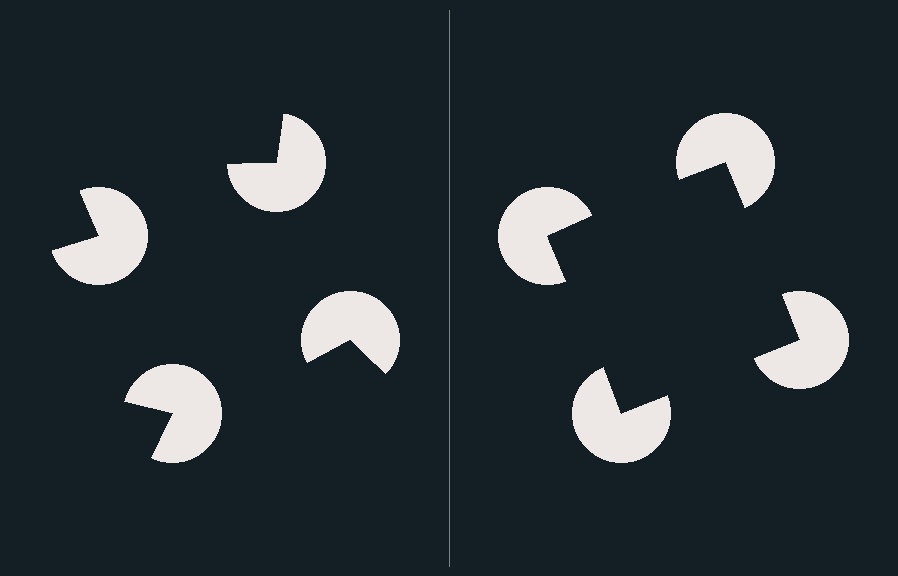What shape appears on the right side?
An illusory square.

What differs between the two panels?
The pac-man discs are positioned identically on both sides; only the wedge orientations differ. On the right they align to a square; on the left they are misaligned.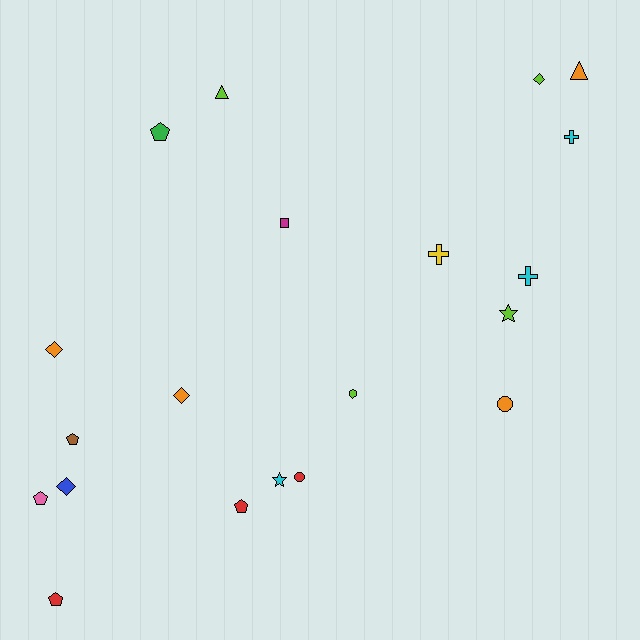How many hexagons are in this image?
There is 1 hexagon.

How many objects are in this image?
There are 20 objects.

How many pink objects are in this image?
There is 1 pink object.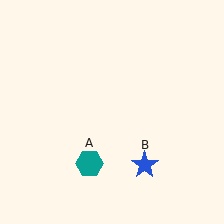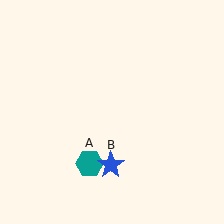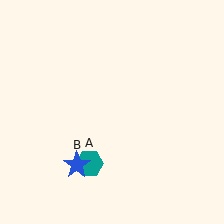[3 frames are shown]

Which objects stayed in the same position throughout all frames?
Teal hexagon (object A) remained stationary.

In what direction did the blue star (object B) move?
The blue star (object B) moved left.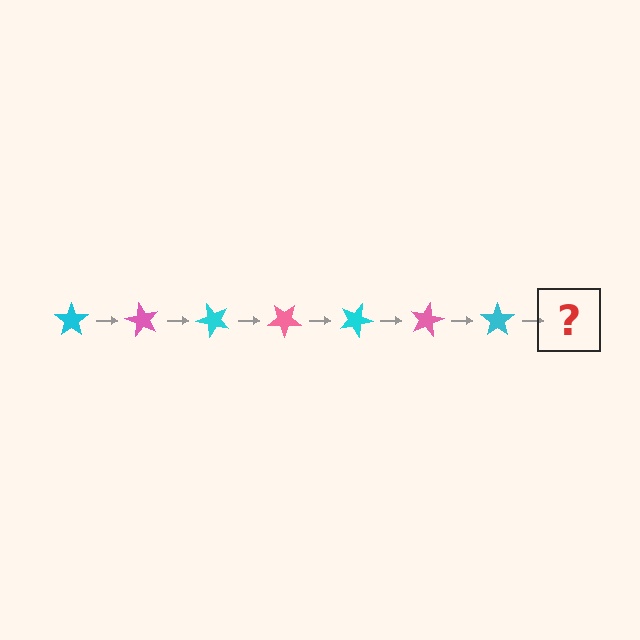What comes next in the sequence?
The next element should be a pink star, rotated 420 degrees from the start.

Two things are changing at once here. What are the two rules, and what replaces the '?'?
The two rules are that it rotates 60 degrees each step and the color cycles through cyan and pink. The '?' should be a pink star, rotated 420 degrees from the start.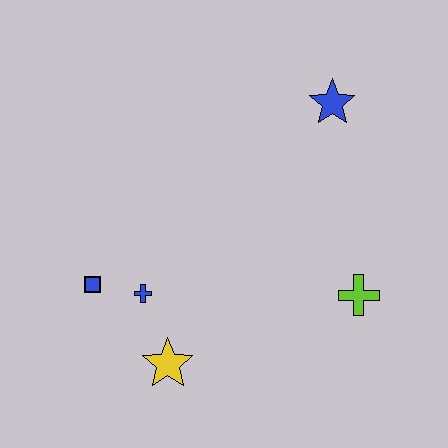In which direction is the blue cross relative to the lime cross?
The blue cross is to the left of the lime cross.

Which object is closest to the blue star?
The lime cross is closest to the blue star.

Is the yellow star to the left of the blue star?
Yes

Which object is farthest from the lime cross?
The blue square is farthest from the lime cross.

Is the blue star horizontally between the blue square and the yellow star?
No